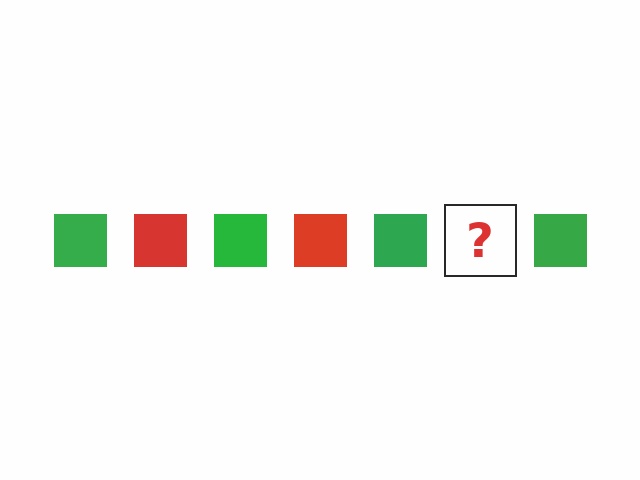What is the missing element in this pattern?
The missing element is a red square.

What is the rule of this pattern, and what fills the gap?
The rule is that the pattern cycles through green, red squares. The gap should be filled with a red square.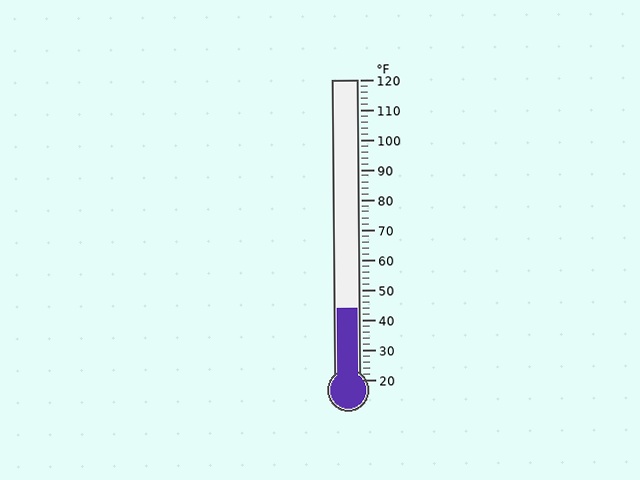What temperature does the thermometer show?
The thermometer shows approximately 44°F.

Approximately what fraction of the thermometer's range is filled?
The thermometer is filled to approximately 25% of its range.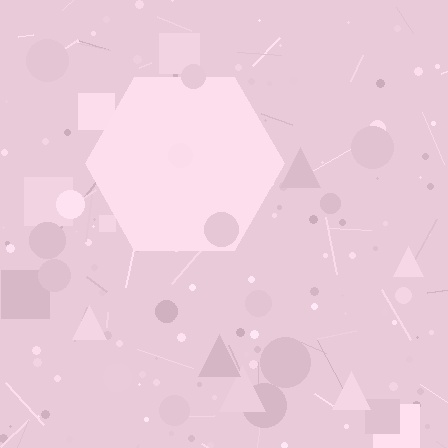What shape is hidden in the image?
A hexagon is hidden in the image.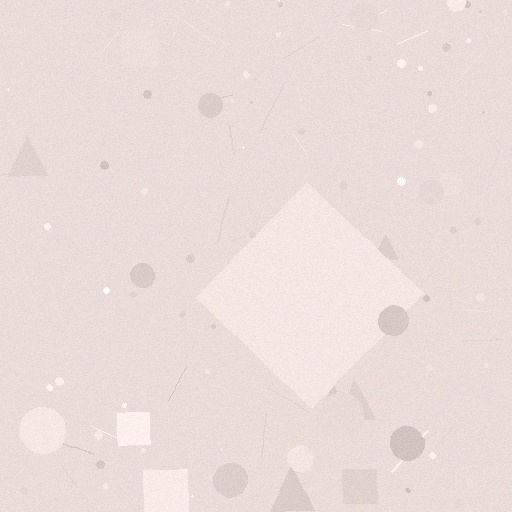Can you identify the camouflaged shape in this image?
The camouflaged shape is a diamond.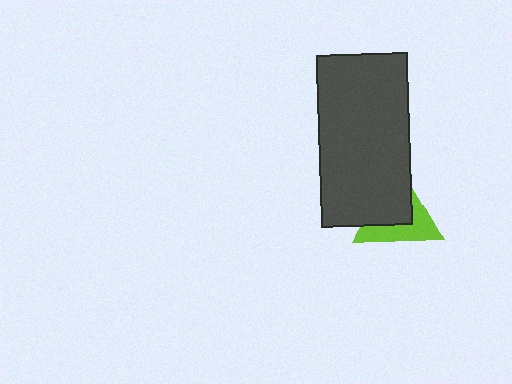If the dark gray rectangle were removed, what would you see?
You would see the complete lime triangle.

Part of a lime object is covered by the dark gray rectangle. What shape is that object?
It is a triangle.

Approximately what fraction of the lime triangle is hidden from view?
Roughly 53% of the lime triangle is hidden behind the dark gray rectangle.